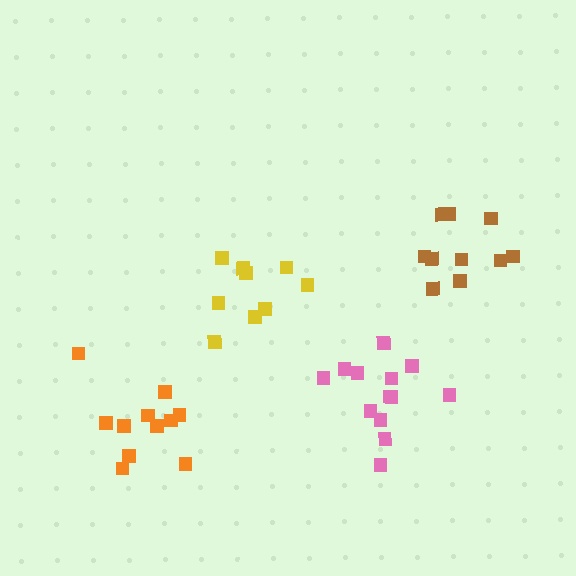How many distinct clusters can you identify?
There are 4 distinct clusters.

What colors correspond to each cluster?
The clusters are colored: pink, brown, orange, yellow.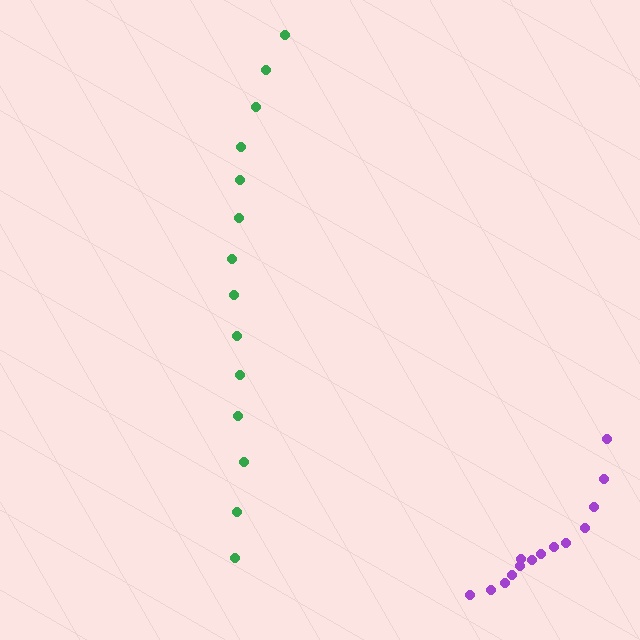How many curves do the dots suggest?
There are 2 distinct paths.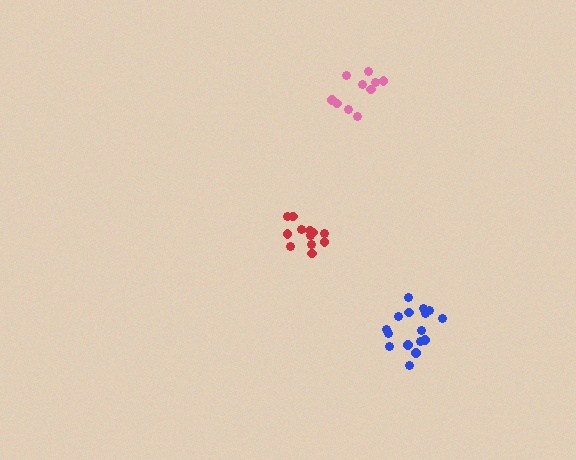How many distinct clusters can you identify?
There are 3 distinct clusters.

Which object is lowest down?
The blue cluster is bottommost.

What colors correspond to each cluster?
The clusters are colored: blue, red, pink.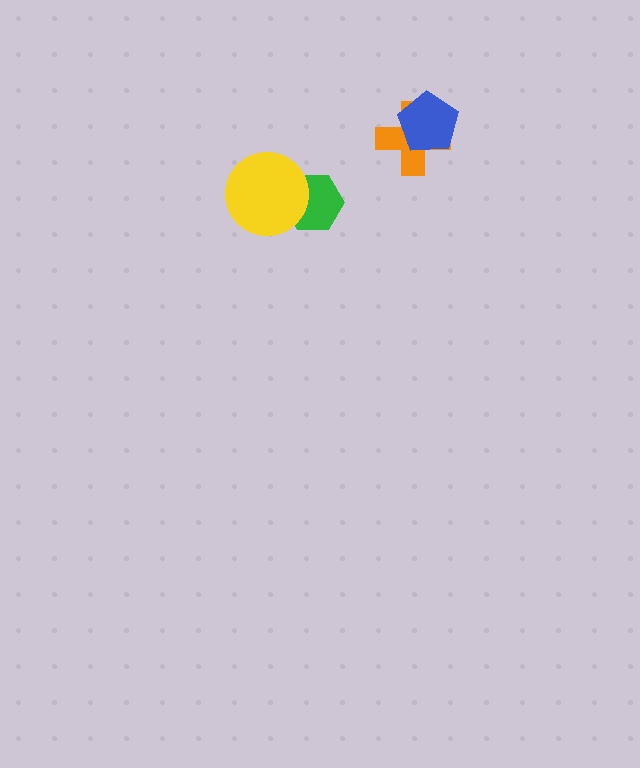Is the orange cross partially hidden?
Yes, it is partially covered by another shape.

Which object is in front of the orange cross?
The blue pentagon is in front of the orange cross.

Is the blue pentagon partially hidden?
No, no other shape covers it.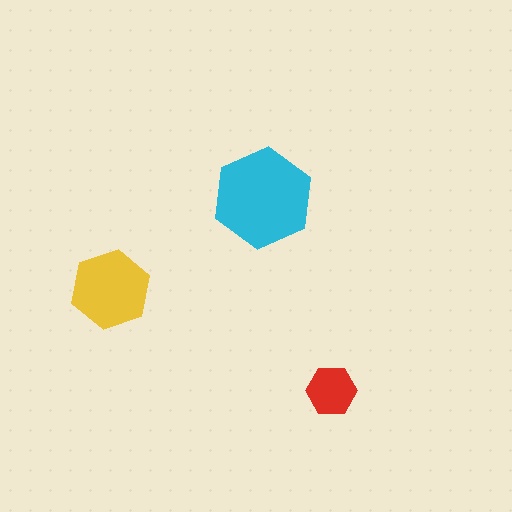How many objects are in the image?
There are 3 objects in the image.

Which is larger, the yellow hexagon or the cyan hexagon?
The cyan one.